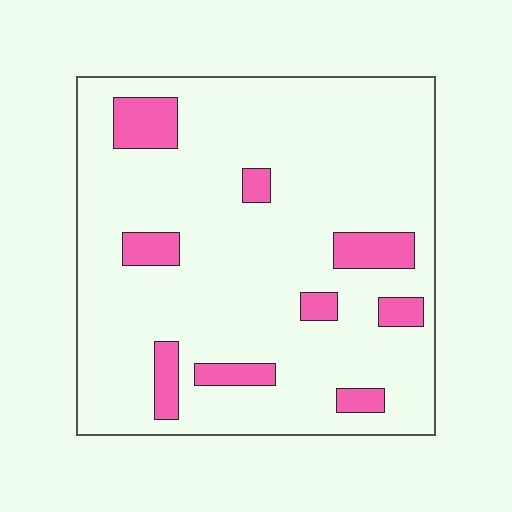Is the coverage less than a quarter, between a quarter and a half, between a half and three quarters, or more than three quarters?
Less than a quarter.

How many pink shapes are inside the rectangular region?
9.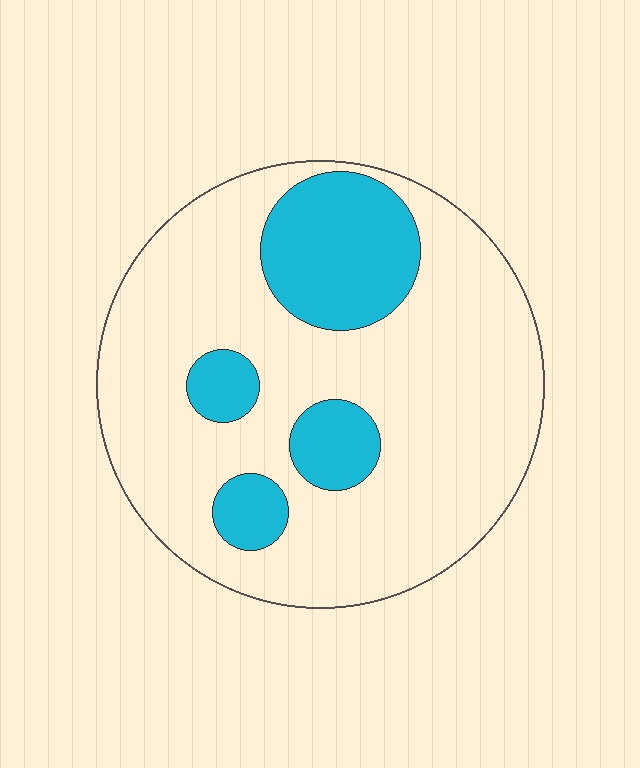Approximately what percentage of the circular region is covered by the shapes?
Approximately 25%.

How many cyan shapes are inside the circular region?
4.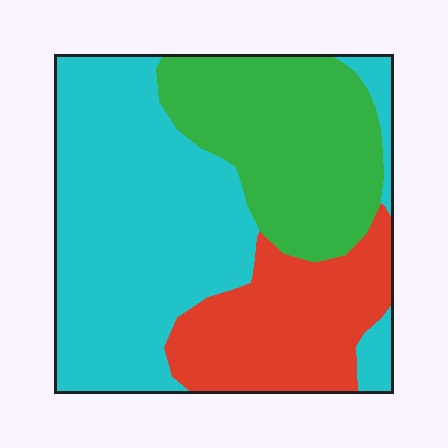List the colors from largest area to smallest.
From largest to smallest: cyan, green, red.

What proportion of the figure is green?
Green covers about 30% of the figure.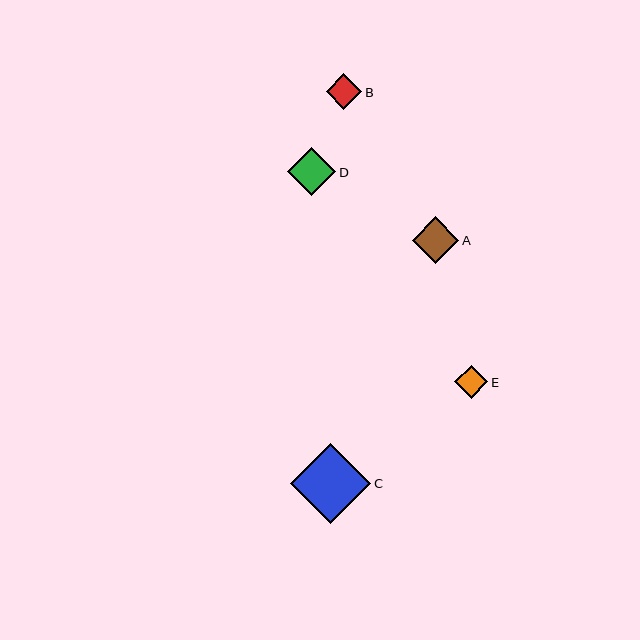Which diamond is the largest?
Diamond C is the largest with a size of approximately 80 pixels.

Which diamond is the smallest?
Diamond E is the smallest with a size of approximately 33 pixels.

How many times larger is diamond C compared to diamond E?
Diamond C is approximately 2.4 times the size of diamond E.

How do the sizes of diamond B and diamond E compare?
Diamond B and diamond E are approximately the same size.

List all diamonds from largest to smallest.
From largest to smallest: C, D, A, B, E.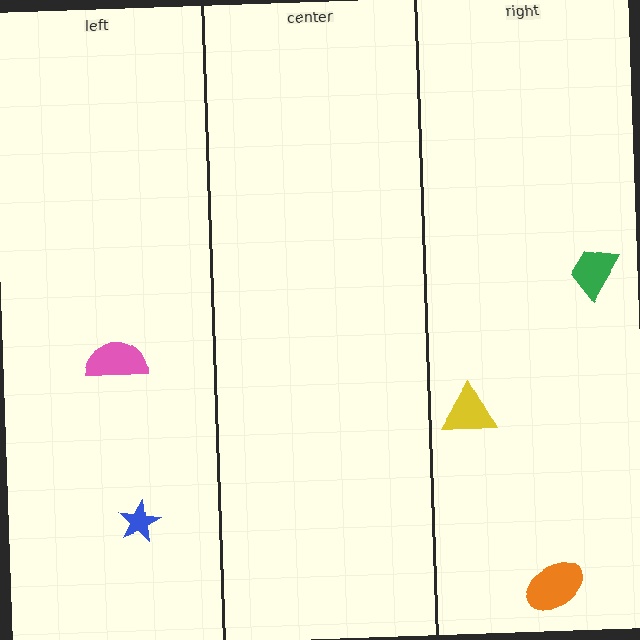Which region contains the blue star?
The left region.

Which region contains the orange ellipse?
The right region.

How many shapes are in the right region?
3.